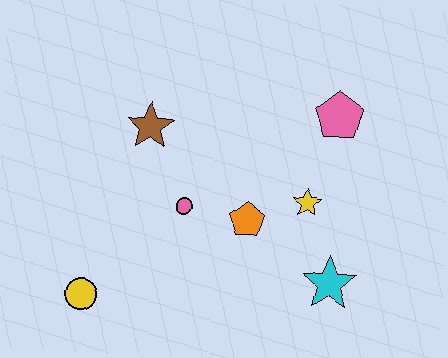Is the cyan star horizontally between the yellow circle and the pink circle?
No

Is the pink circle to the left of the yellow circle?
No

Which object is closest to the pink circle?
The orange pentagon is closest to the pink circle.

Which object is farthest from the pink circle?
The pink pentagon is farthest from the pink circle.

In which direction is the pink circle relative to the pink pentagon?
The pink circle is to the left of the pink pentagon.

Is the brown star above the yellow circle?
Yes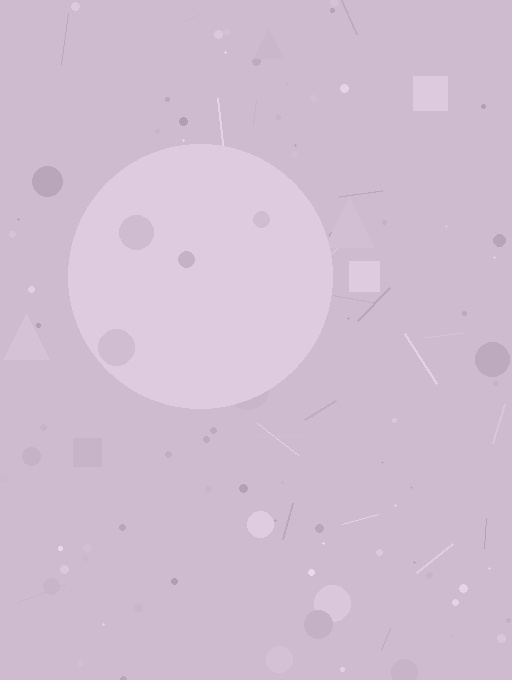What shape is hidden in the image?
A circle is hidden in the image.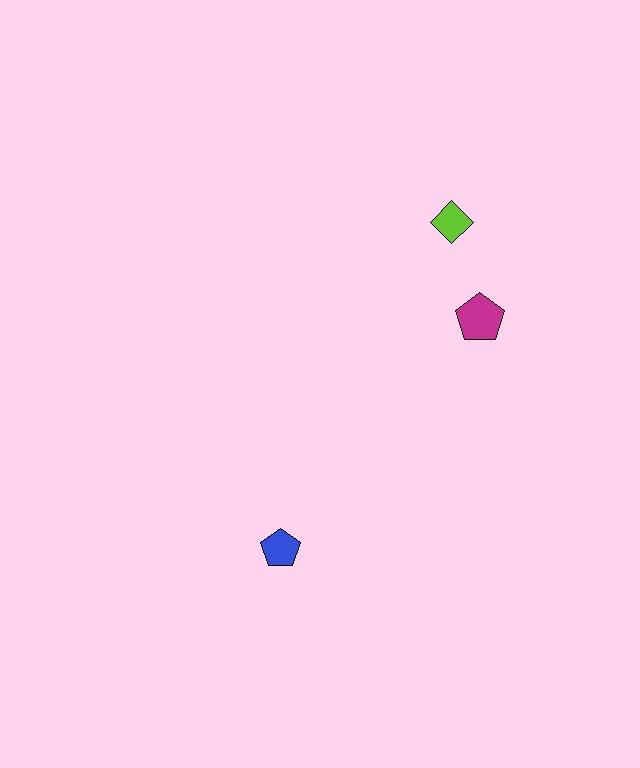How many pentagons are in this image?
There are 2 pentagons.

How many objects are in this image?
There are 3 objects.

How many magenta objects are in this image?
There is 1 magenta object.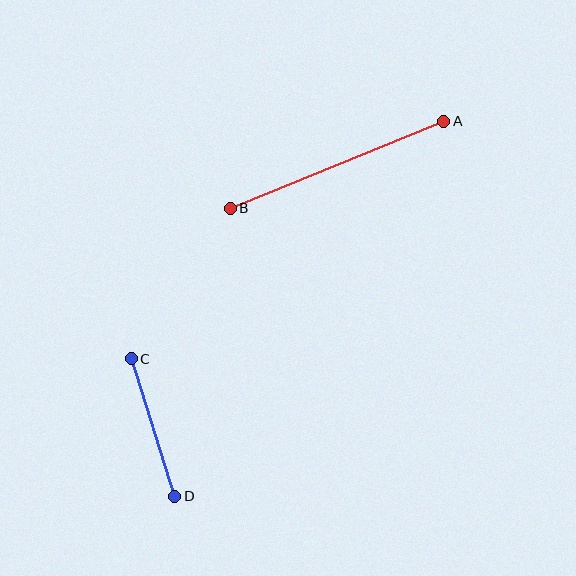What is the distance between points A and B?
The distance is approximately 230 pixels.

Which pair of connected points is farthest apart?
Points A and B are farthest apart.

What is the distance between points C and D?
The distance is approximately 144 pixels.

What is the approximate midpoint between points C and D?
The midpoint is at approximately (153, 427) pixels.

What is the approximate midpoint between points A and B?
The midpoint is at approximately (337, 165) pixels.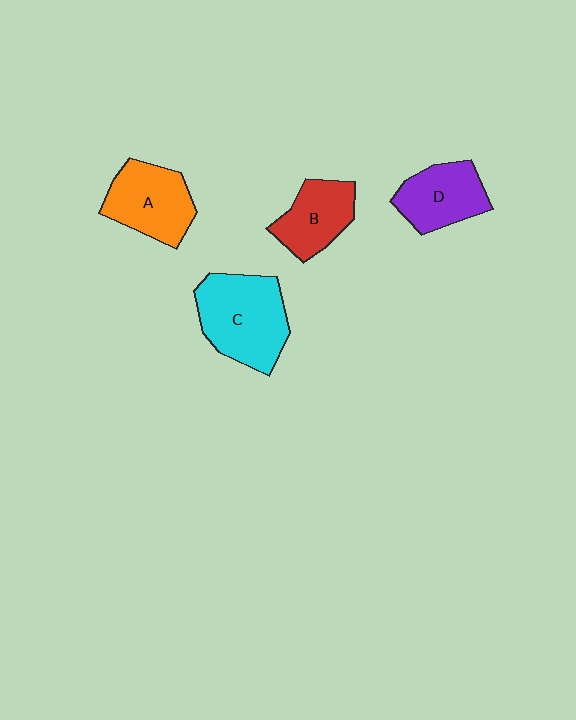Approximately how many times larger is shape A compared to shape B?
Approximately 1.2 times.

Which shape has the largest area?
Shape C (cyan).